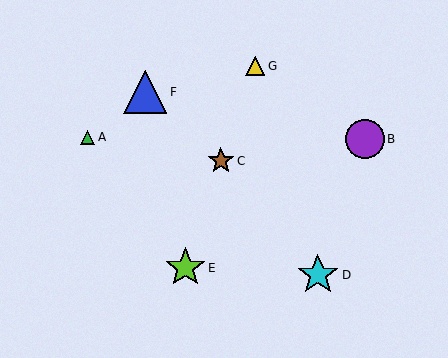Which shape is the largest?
The blue triangle (labeled F) is the largest.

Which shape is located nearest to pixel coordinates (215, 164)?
The brown star (labeled C) at (221, 161) is nearest to that location.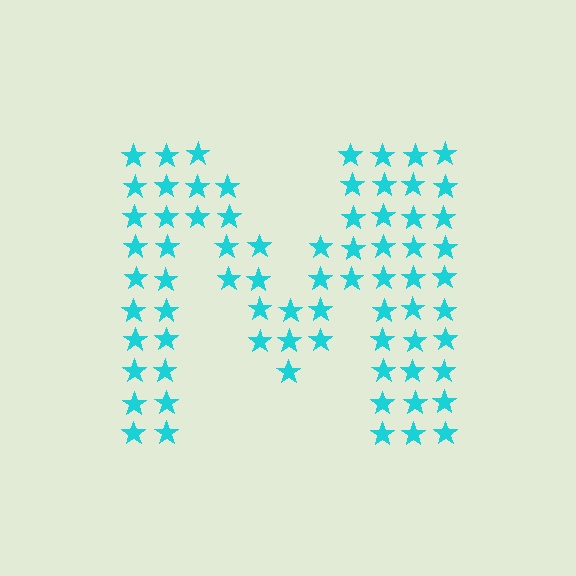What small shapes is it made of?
It is made of small stars.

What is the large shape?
The large shape is the letter M.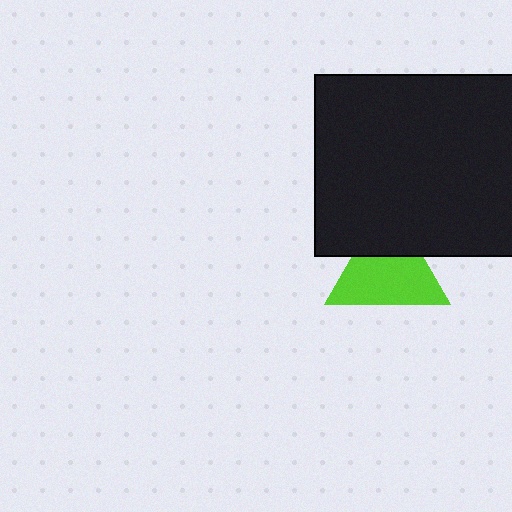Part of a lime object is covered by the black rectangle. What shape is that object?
It is a triangle.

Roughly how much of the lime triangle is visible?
Most of it is visible (roughly 68%).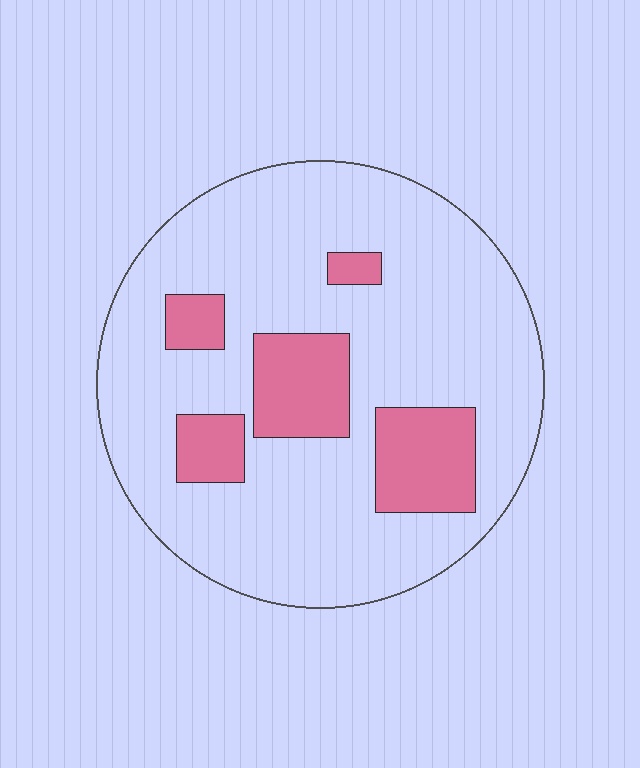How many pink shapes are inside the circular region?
5.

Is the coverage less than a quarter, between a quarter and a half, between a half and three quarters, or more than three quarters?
Less than a quarter.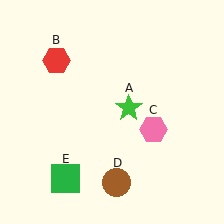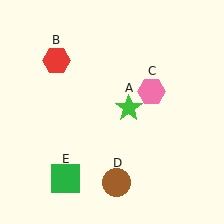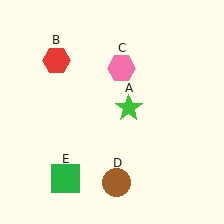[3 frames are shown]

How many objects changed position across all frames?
1 object changed position: pink hexagon (object C).